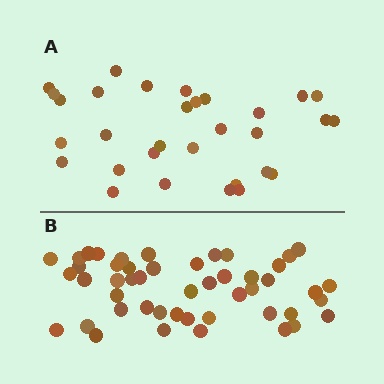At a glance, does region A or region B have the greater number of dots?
Region B (the bottom region) has more dots.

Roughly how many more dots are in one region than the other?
Region B has approximately 15 more dots than region A.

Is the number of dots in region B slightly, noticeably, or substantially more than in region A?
Region B has substantially more. The ratio is roughly 1.5 to 1.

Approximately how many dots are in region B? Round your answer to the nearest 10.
About 50 dots. (The exact count is 48, which rounds to 50.)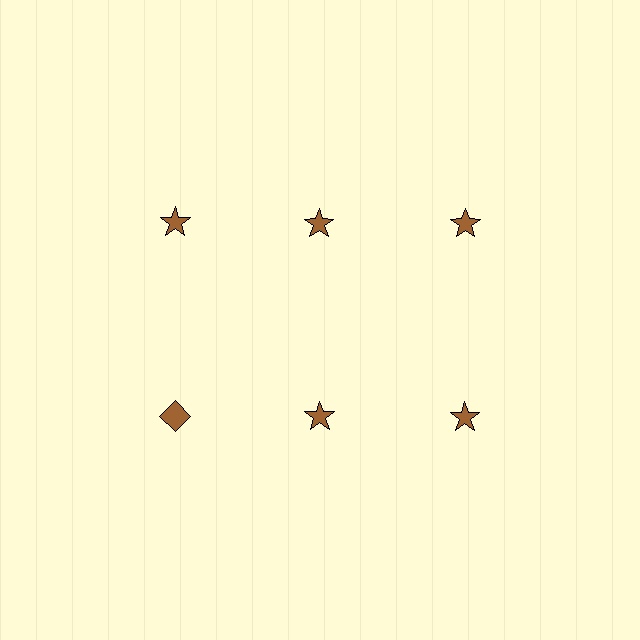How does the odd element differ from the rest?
It has a different shape: diamond instead of star.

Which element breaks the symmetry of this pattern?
The brown diamond in the second row, leftmost column breaks the symmetry. All other shapes are brown stars.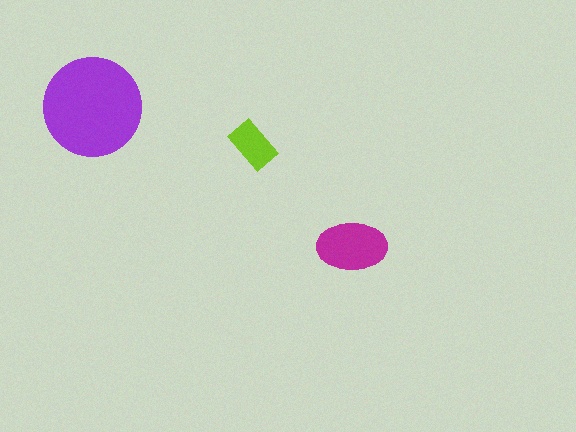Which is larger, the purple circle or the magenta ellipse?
The purple circle.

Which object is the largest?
The purple circle.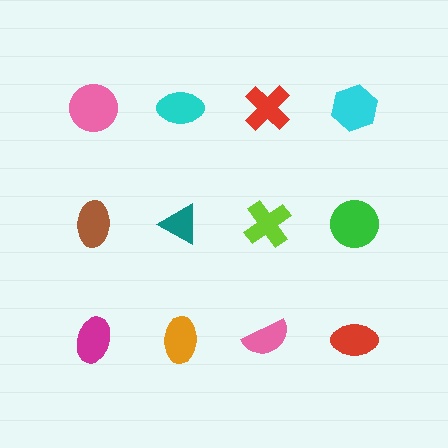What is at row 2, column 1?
A brown ellipse.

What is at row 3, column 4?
A red ellipse.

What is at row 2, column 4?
A green circle.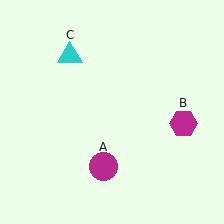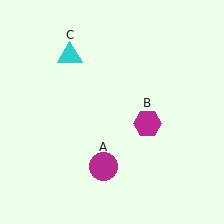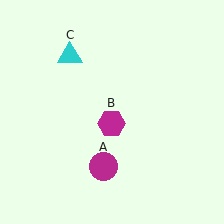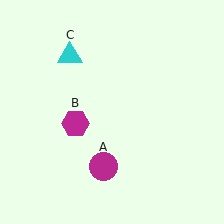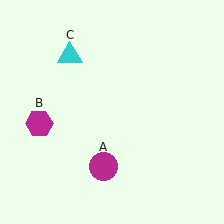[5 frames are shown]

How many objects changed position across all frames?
1 object changed position: magenta hexagon (object B).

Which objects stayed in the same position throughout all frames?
Magenta circle (object A) and cyan triangle (object C) remained stationary.